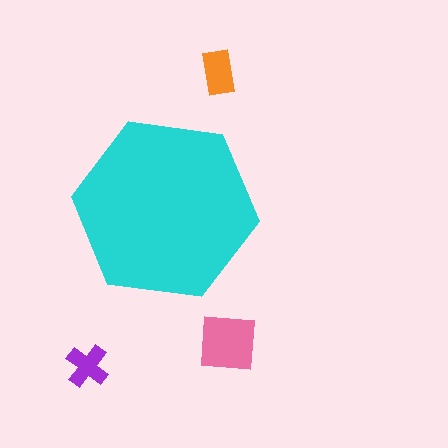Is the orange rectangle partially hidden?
No, the orange rectangle is fully visible.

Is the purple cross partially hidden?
No, the purple cross is fully visible.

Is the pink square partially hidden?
No, the pink square is fully visible.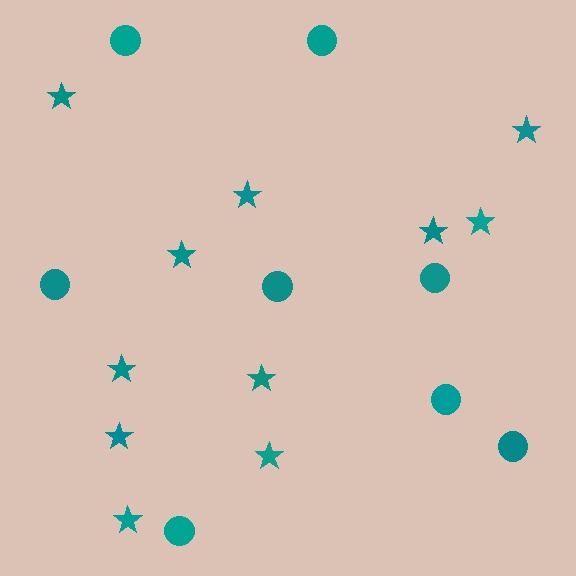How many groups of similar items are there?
There are 2 groups: one group of circles (8) and one group of stars (11).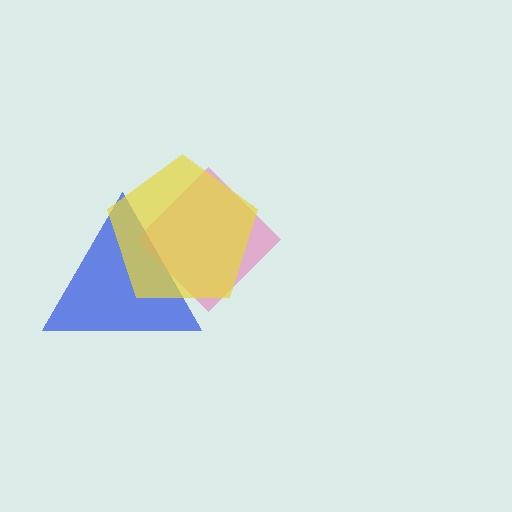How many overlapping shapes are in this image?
There are 3 overlapping shapes in the image.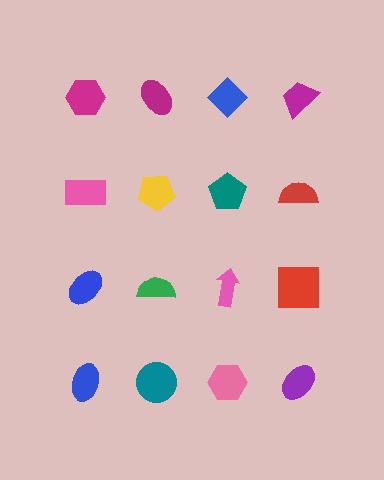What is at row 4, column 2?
A teal circle.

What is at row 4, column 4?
A purple ellipse.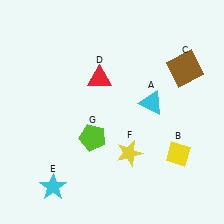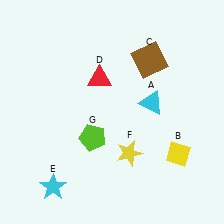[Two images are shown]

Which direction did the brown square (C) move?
The brown square (C) moved left.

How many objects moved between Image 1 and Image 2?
1 object moved between the two images.